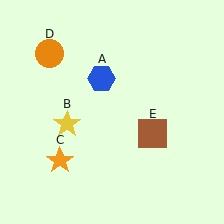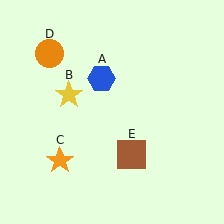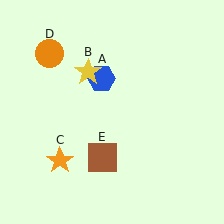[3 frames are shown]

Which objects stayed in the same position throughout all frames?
Blue hexagon (object A) and orange star (object C) and orange circle (object D) remained stationary.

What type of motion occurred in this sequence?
The yellow star (object B), brown square (object E) rotated clockwise around the center of the scene.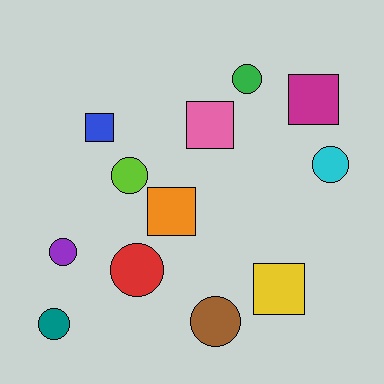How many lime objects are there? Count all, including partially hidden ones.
There is 1 lime object.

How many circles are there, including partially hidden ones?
There are 7 circles.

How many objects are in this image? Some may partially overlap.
There are 12 objects.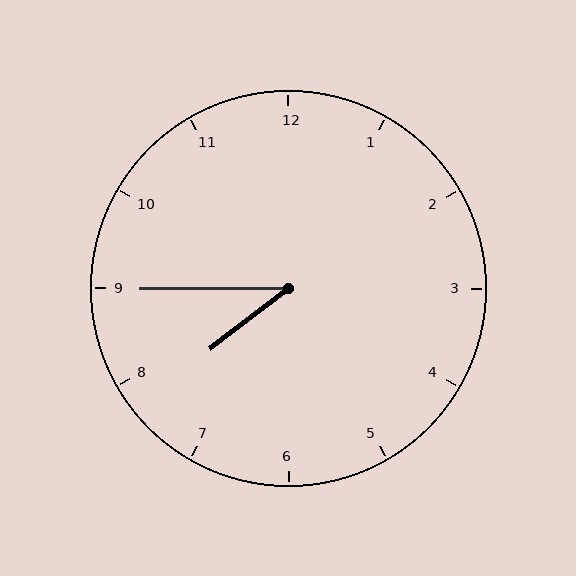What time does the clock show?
7:45.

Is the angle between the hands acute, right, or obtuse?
It is acute.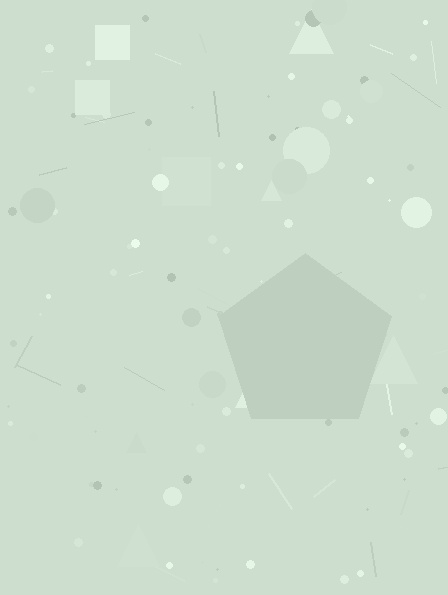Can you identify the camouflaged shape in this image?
The camouflaged shape is a pentagon.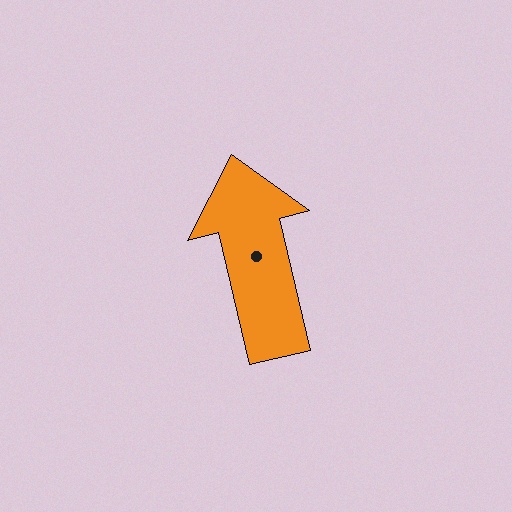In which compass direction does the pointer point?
North.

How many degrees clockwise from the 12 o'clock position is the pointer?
Approximately 347 degrees.